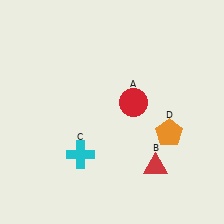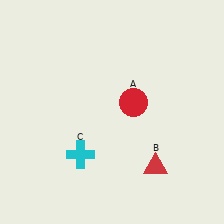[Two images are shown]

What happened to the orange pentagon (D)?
The orange pentagon (D) was removed in Image 2. It was in the bottom-right area of Image 1.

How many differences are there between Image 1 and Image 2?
There is 1 difference between the two images.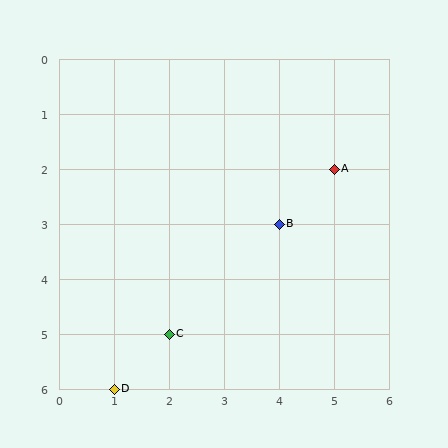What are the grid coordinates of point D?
Point D is at grid coordinates (1, 6).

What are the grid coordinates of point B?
Point B is at grid coordinates (4, 3).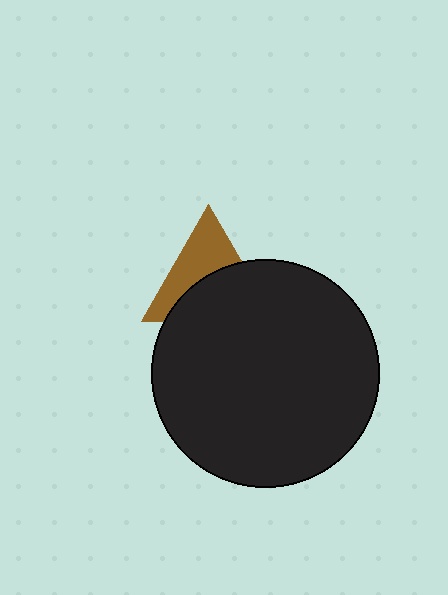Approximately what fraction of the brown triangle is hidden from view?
Roughly 52% of the brown triangle is hidden behind the black circle.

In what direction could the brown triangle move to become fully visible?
The brown triangle could move up. That would shift it out from behind the black circle entirely.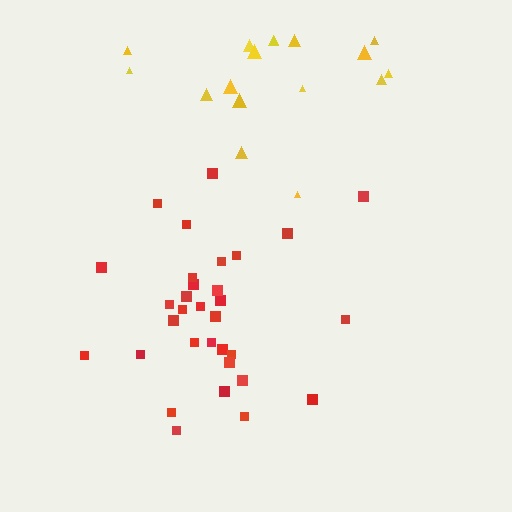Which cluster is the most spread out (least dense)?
Yellow.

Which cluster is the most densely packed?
Red.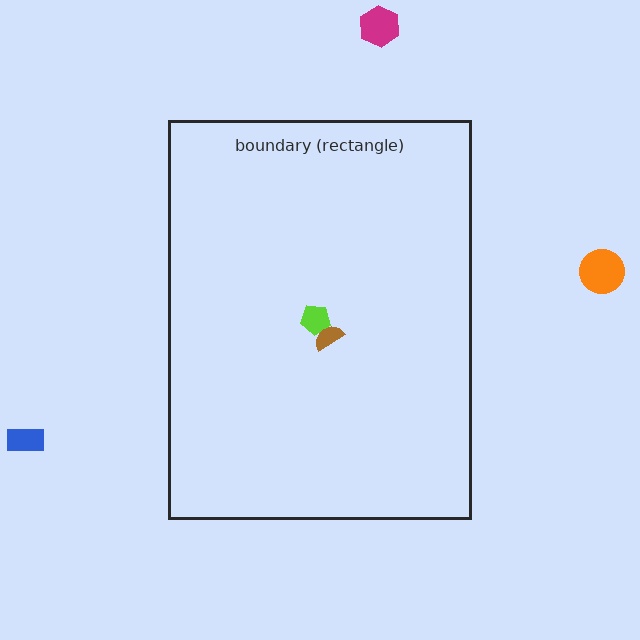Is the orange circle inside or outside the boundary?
Outside.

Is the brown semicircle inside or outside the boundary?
Inside.